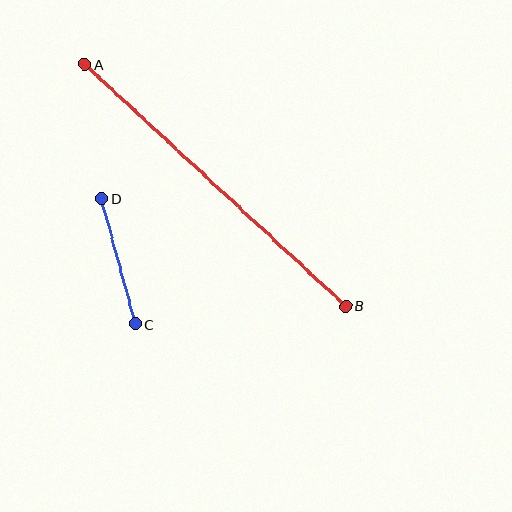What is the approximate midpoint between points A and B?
The midpoint is at approximately (215, 185) pixels.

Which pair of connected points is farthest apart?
Points A and B are farthest apart.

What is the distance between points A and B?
The distance is approximately 356 pixels.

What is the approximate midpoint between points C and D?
The midpoint is at approximately (118, 261) pixels.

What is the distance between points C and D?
The distance is approximately 130 pixels.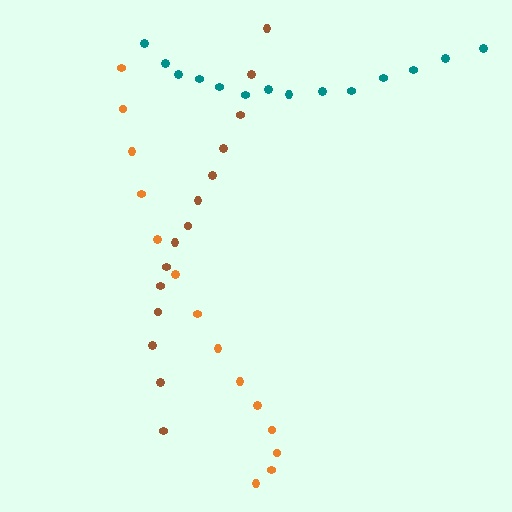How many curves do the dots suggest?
There are 3 distinct paths.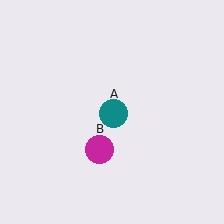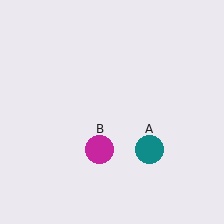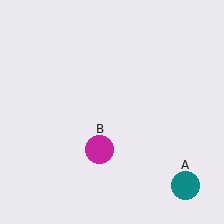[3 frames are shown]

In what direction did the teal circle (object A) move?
The teal circle (object A) moved down and to the right.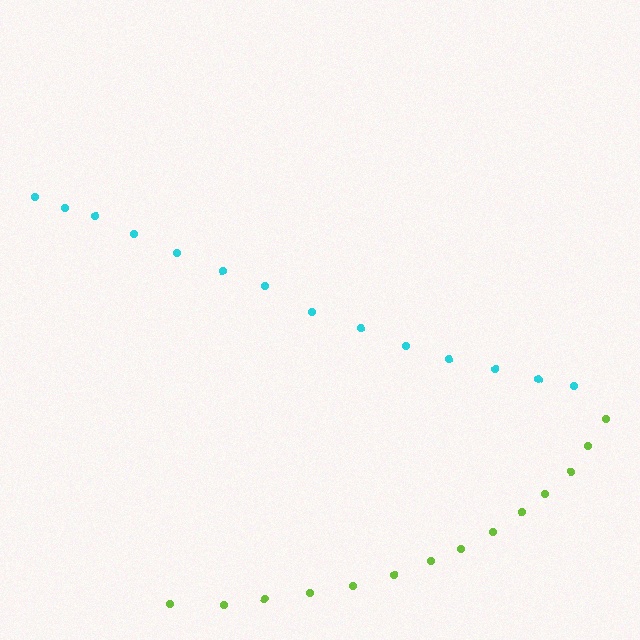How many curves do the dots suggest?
There are 2 distinct paths.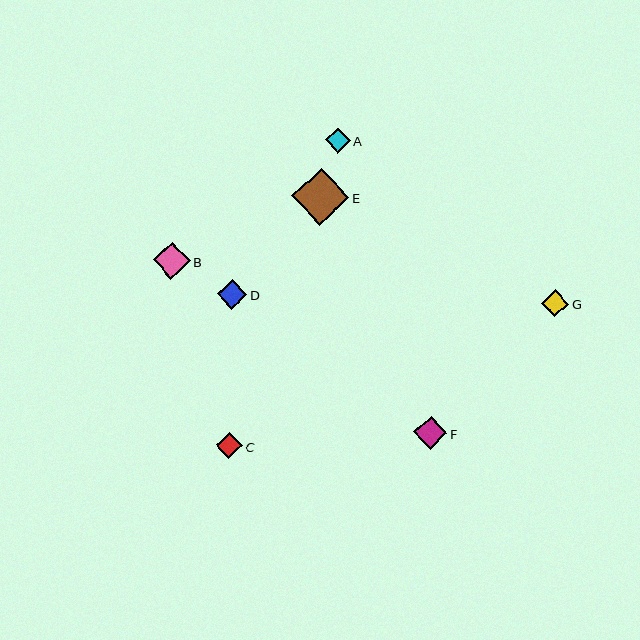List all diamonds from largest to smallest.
From largest to smallest: E, B, F, D, G, C, A.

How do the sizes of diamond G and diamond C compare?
Diamond G and diamond C are approximately the same size.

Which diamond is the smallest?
Diamond A is the smallest with a size of approximately 25 pixels.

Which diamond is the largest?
Diamond E is the largest with a size of approximately 57 pixels.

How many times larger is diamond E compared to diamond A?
Diamond E is approximately 2.3 times the size of diamond A.